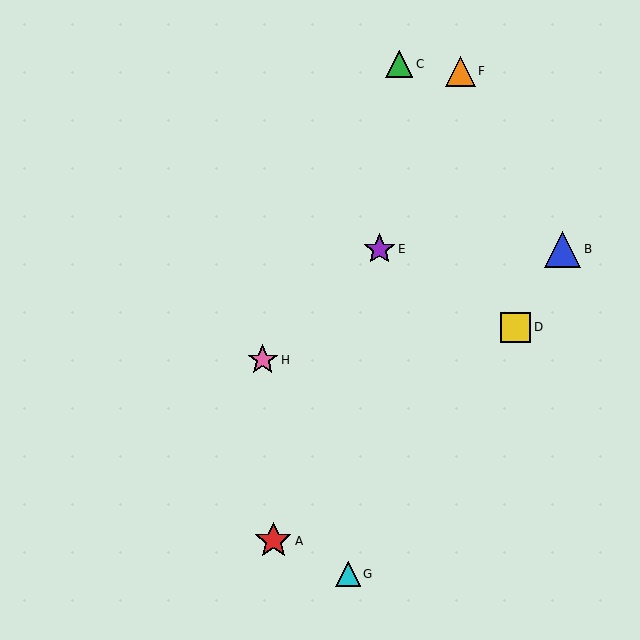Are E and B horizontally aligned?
Yes, both are at y≈249.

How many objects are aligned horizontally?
2 objects (B, E) are aligned horizontally.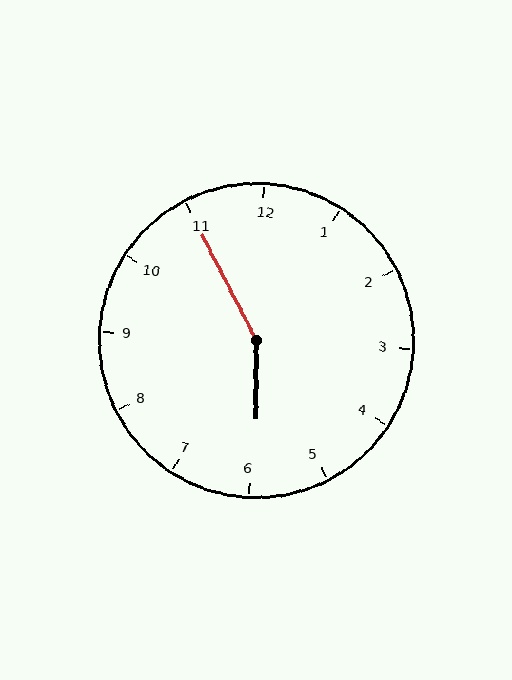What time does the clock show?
5:55.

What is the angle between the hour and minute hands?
Approximately 152 degrees.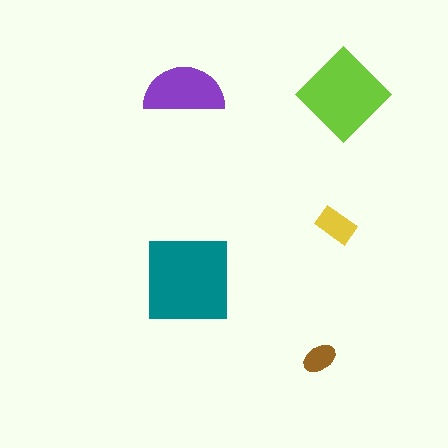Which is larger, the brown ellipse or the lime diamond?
The lime diamond.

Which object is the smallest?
The brown ellipse.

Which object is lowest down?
The brown ellipse is bottommost.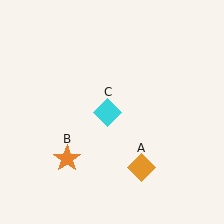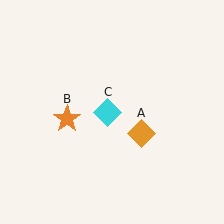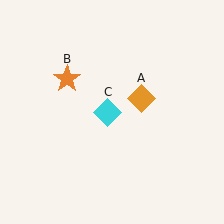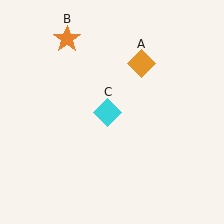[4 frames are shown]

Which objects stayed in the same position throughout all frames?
Cyan diamond (object C) remained stationary.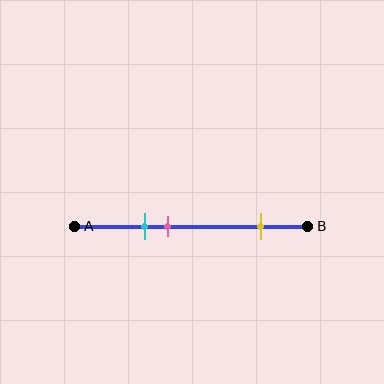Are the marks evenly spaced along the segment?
No, the marks are not evenly spaced.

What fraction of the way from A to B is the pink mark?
The pink mark is approximately 40% (0.4) of the way from A to B.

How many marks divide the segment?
There are 3 marks dividing the segment.